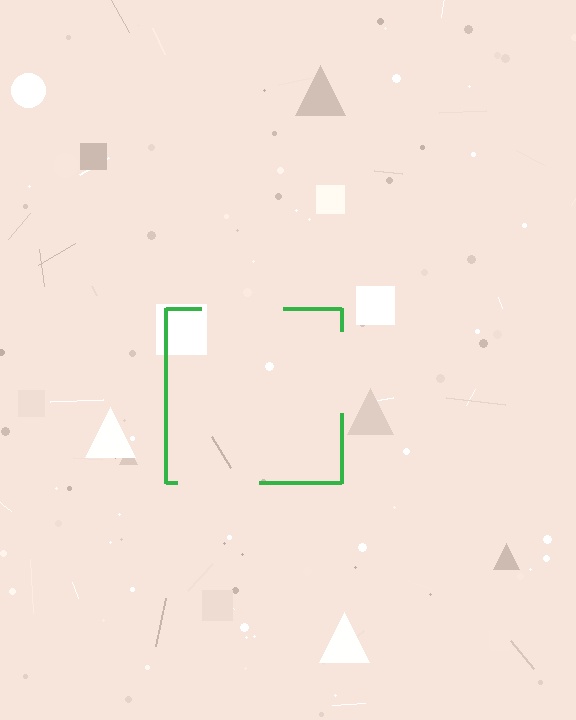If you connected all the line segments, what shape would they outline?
They would outline a square.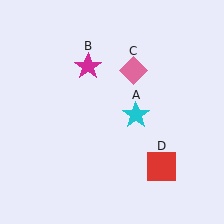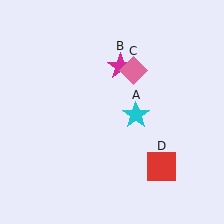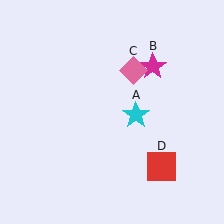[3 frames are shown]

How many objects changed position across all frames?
1 object changed position: magenta star (object B).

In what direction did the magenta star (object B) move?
The magenta star (object B) moved right.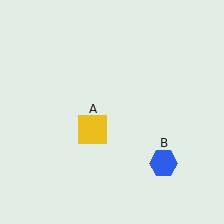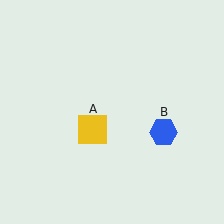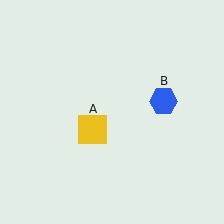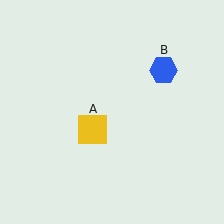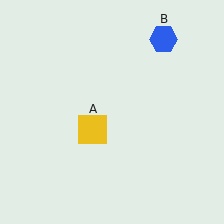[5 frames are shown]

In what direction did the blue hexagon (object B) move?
The blue hexagon (object B) moved up.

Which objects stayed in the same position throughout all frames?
Yellow square (object A) remained stationary.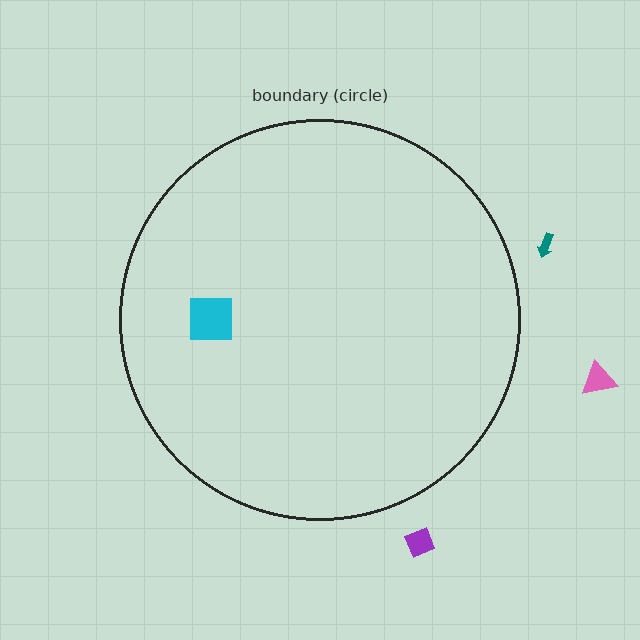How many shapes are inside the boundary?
1 inside, 3 outside.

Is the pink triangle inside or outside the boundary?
Outside.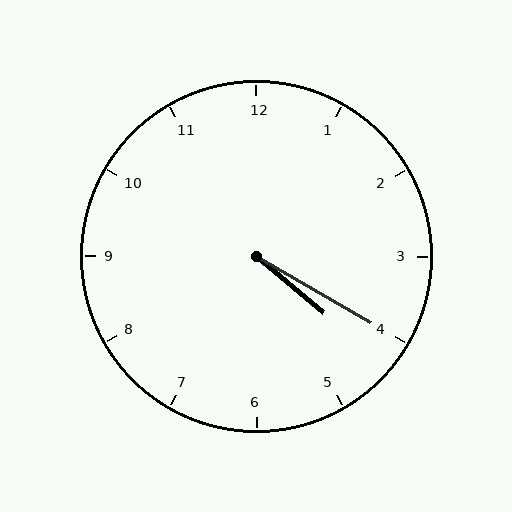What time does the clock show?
4:20.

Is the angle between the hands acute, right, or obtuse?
It is acute.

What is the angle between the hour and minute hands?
Approximately 10 degrees.